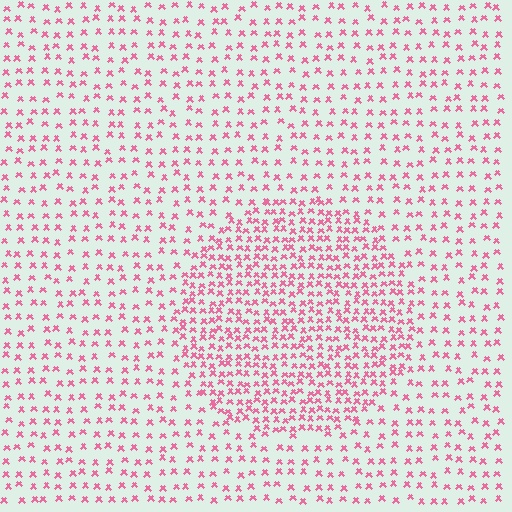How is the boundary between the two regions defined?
The boundary is defined by a change in element density (approximately 2.1x ratio). All elements are the same color, size, and shape.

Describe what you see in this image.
The image contains small pink elements arranged at two different densities. A circle-shaped region is visible where the elements are more densely packed than the surrounding area.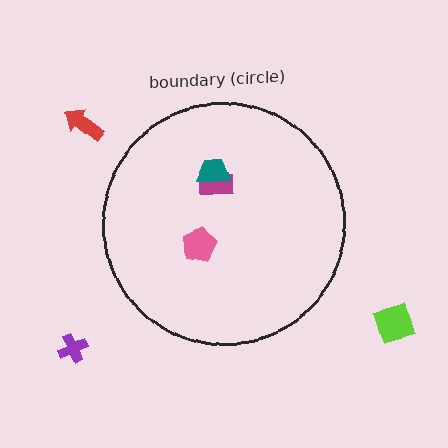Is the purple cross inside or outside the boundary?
Outside.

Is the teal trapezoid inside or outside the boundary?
Inside.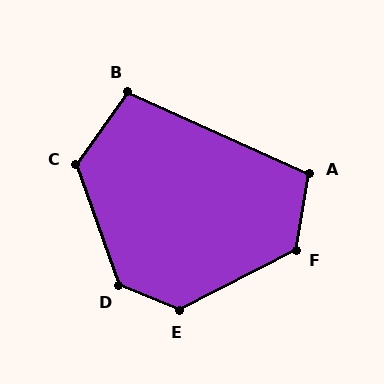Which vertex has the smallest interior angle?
B, at approximately 101 degrees.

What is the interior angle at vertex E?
Approximately 130 degrees (obtuse).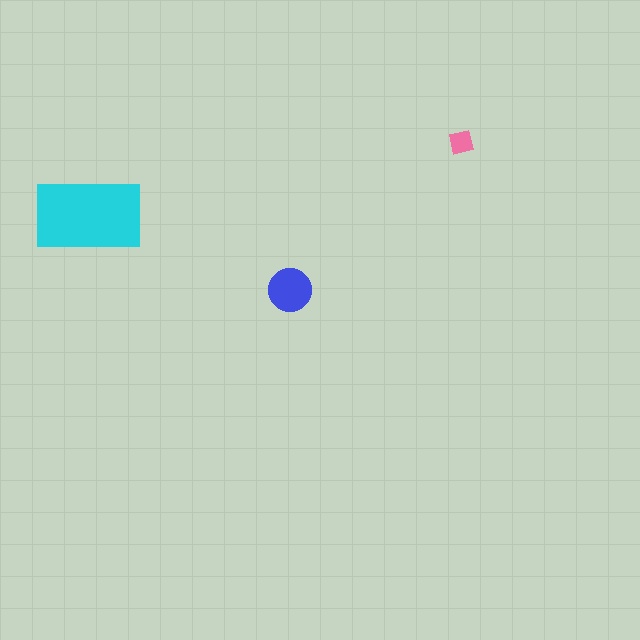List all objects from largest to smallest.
The cyan rectangle, the blue circle, the pink square.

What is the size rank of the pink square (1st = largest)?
3rd.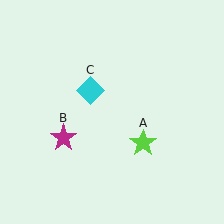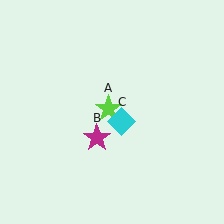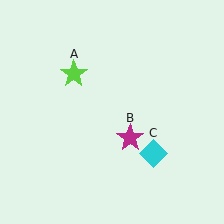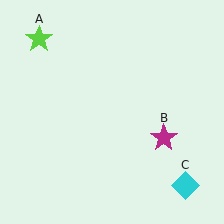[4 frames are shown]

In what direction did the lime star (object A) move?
The lime star (object A) moved up and to the left.